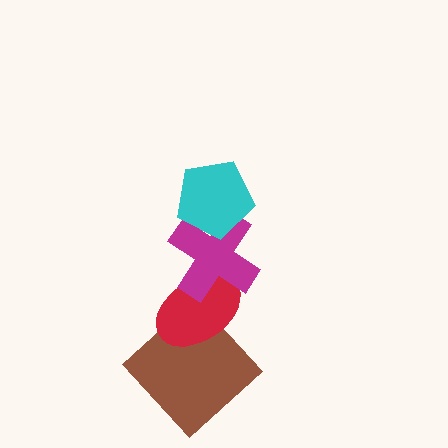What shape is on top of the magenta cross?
The cyan pentagon is on top of the magenta cross.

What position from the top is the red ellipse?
The red ellipse is 3rd from the top.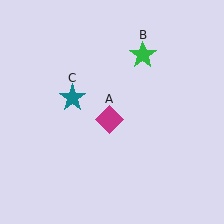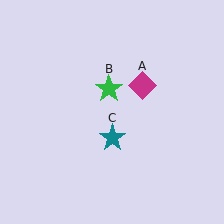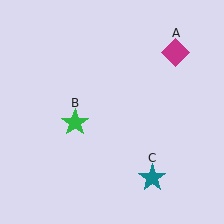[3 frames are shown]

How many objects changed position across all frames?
3 objects changed position: magenta diamond (object A), green star (object B), teal star (object C).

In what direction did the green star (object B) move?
The green star (object B) moved down and to the left.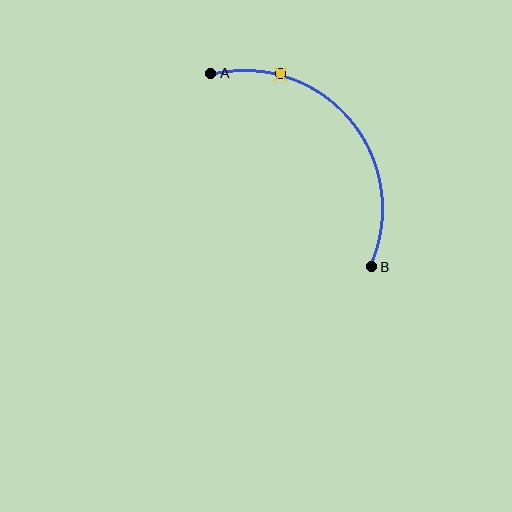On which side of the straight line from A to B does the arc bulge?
The arc bulges above and to the right of the straight line connecting A and B.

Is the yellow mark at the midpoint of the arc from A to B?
No. The yellow mark lies on the arc but is closer to endpoint A. The arc midpoint would be at the point on the curve equidistant along the arc from both A and B.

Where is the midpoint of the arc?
The arc midpoint is the point on the curve farthest from the straight line joining A and B. It sits above and to the right of that line.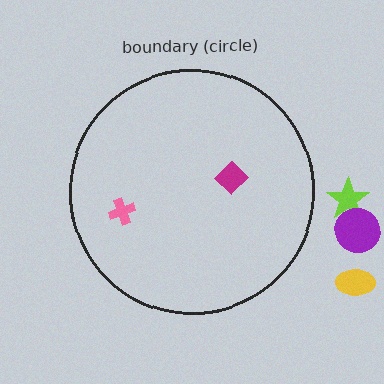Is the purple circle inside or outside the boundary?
Outside.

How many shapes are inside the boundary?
2 inside, 3 outside.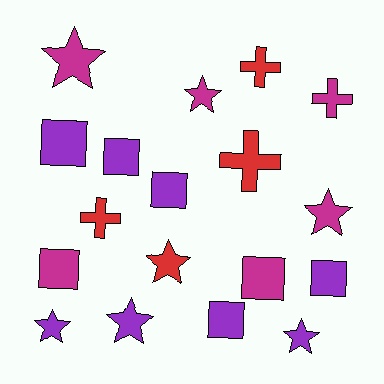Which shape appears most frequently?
Star, with 7 objects.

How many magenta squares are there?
There are 2 magenta squares.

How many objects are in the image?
There are 18 objects.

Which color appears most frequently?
Purple, with 8 objects.